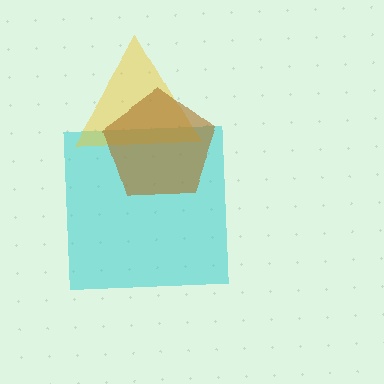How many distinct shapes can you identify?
There are 3 distinct shapes: a cyan square, a yellow triangle, a brown pentagon.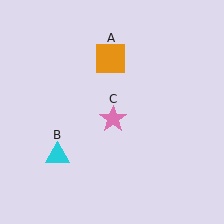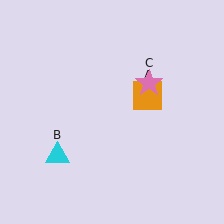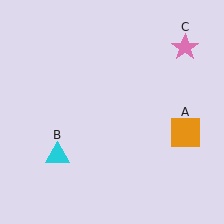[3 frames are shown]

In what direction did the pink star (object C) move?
The pink star (object C) moved up and to the right.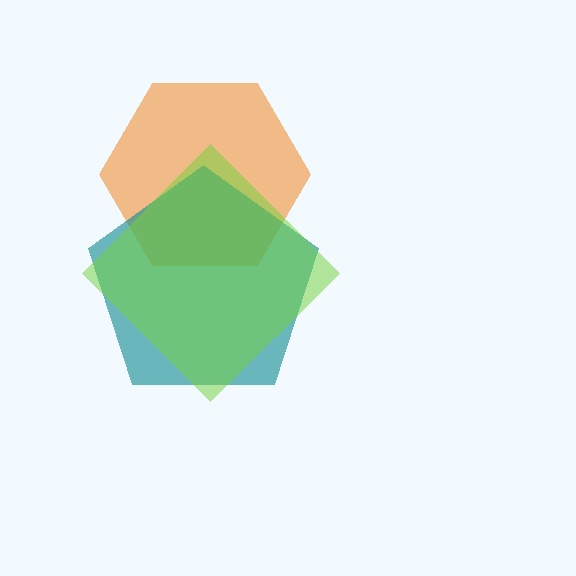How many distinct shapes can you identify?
There are 3 distinct shapes: an orange hexagon, a teal pentagon, a lime diamond.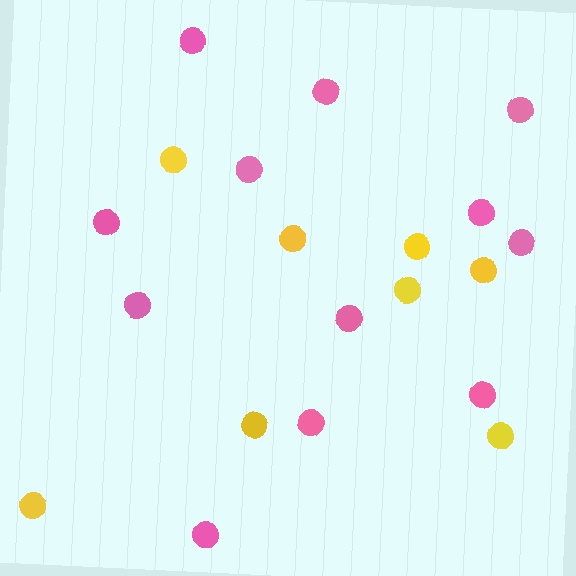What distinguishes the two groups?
There are 2 groups: one group of pink circles (12) and one group of yellow circles (8).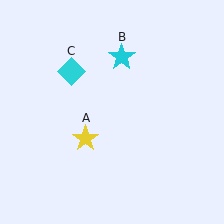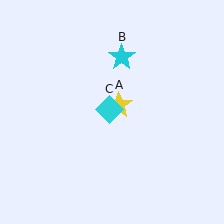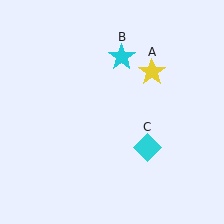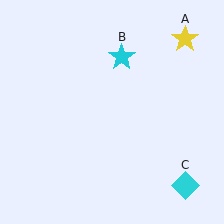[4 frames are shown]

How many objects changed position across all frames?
2 objects changed position: yellow star (object A), cyan diamond (object C).